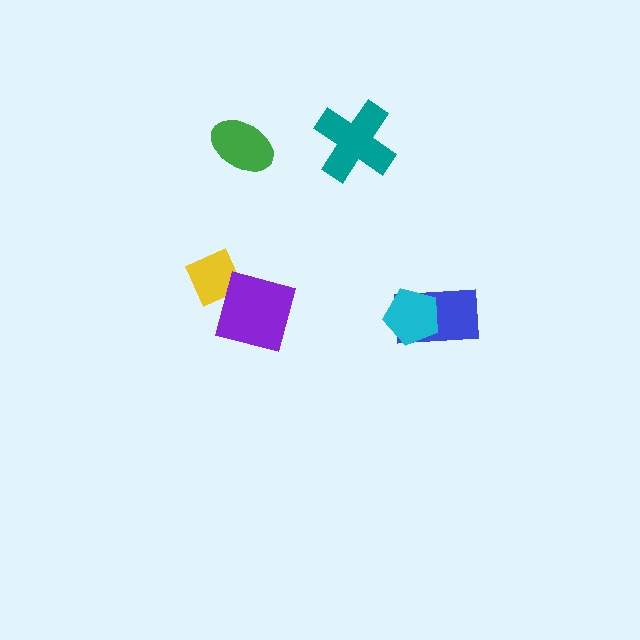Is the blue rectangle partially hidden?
Yes, it is partially covered by another shape.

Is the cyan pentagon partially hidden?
No, no other shape covers it.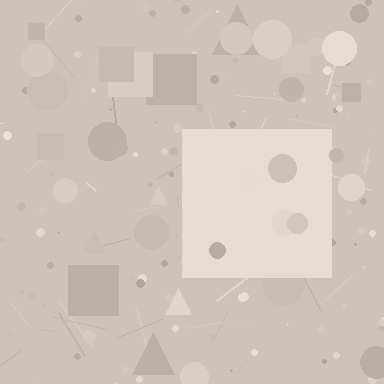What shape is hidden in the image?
A square is hidden in the image.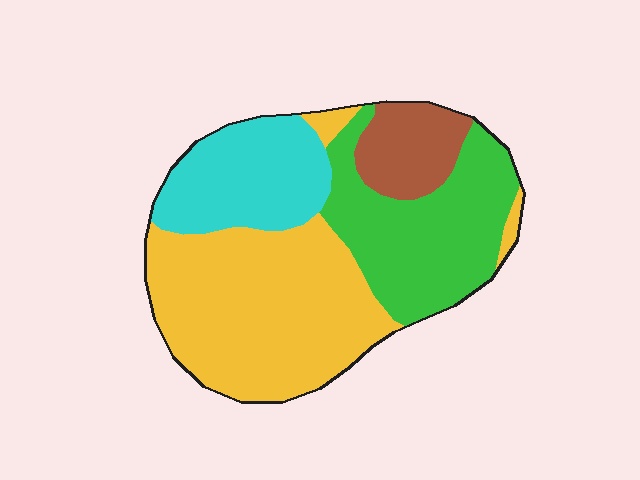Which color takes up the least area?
Brown, at roughly 10%.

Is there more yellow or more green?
Yellow.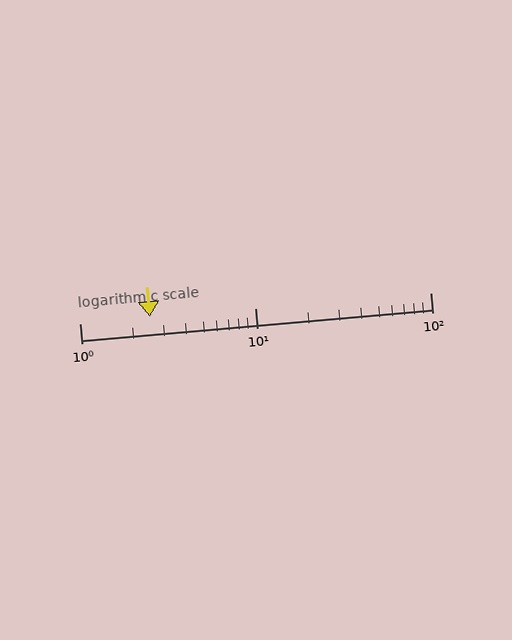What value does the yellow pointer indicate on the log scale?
The pointer indicates approximately 2.5.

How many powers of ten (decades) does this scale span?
The scale spans 2 decades, from 1 to 100.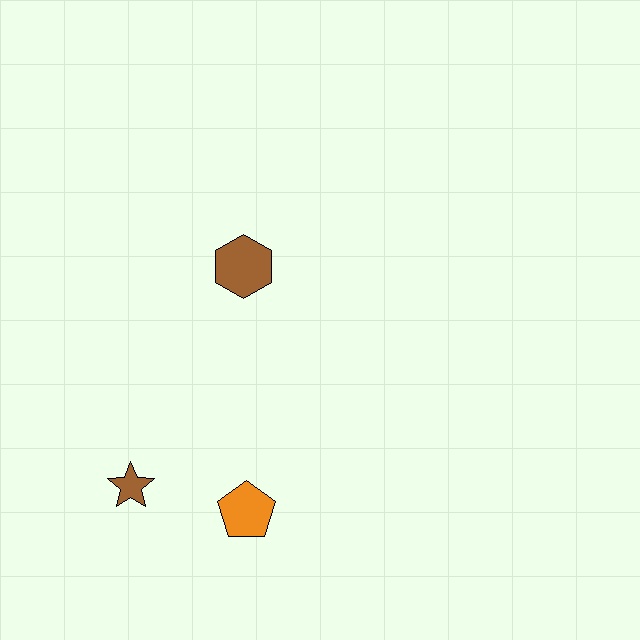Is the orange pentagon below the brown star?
Yes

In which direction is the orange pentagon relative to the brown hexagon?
The orange pentagon is below the brown hexagon.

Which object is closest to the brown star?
The orange pentagon is closest to the brown star.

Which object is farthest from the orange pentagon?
The brown hexagon is farthest from the orange pentagon.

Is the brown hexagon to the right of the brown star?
Yes